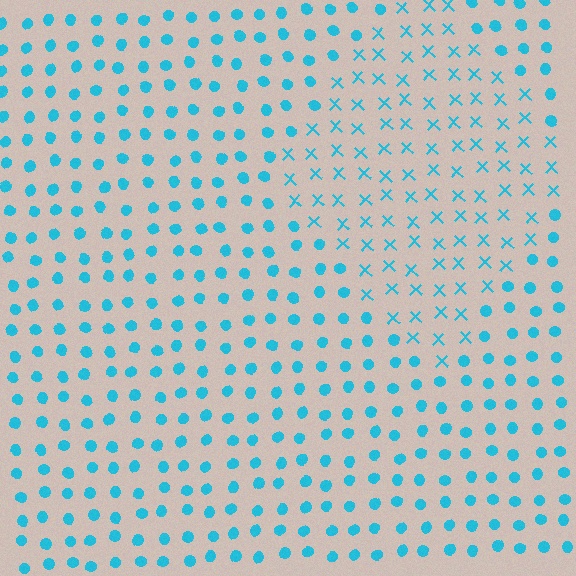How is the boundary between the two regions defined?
The boundary is defined by a change in element shape: X marks inside vs. circles outside. All elements share the same color and spacing.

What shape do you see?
I see a diamond.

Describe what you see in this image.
The image is filled with small cyan elements arranged in a uniform grid. A diamond-shaped region contains X marks, while the surrounding area contains circles. The boundary is defined purely by the change in element shape.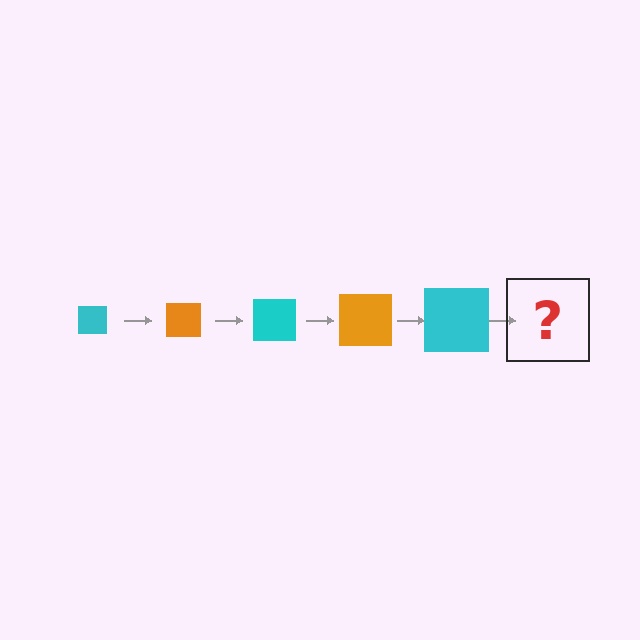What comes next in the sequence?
The next element should be an orange square, larger than the previous one.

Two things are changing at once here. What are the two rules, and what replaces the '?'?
The two rules are that the square grows larger each step and the color cycles through cyan and orange. The '?' should be an orange square, larger than the previous one.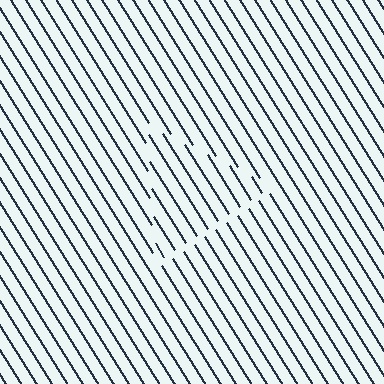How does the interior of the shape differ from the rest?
The interior of the shape contains the same grating, shifted by half a period — the contour is defined by the phase discontinuity where line-ends from the inner and outer gratings abut.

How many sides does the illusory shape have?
3 sides — the line-ends trace a triangle.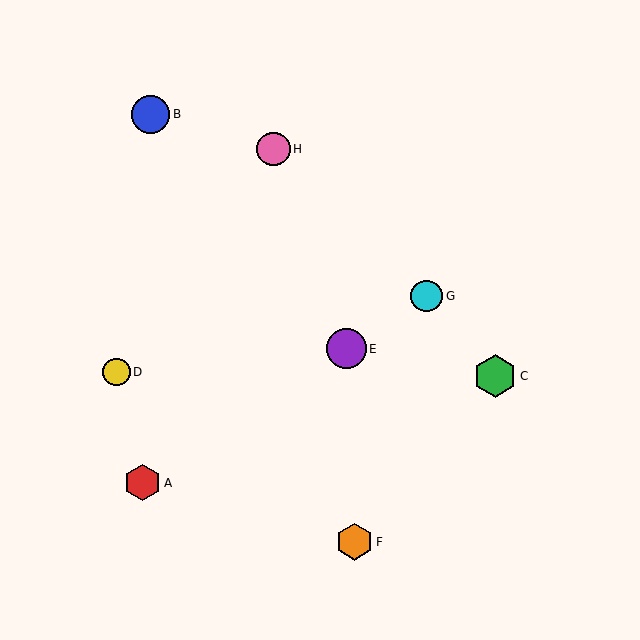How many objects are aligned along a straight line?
3 objects (A, E, G) are aligned along a straight line.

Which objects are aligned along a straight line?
Objects A, E, G are aligned along a straight line.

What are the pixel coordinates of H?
Object H is at (274, 149).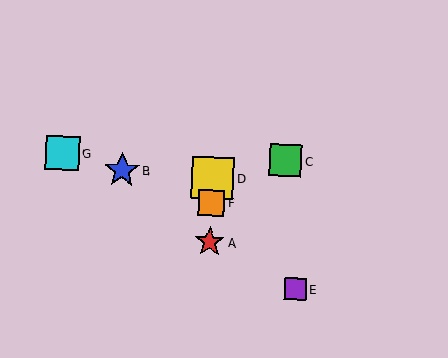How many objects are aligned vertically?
3 objects (A, D, F) are aligned vertically.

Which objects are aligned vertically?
Objects A, D, F are aligned vertically.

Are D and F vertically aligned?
Yes, both are at x≈213.